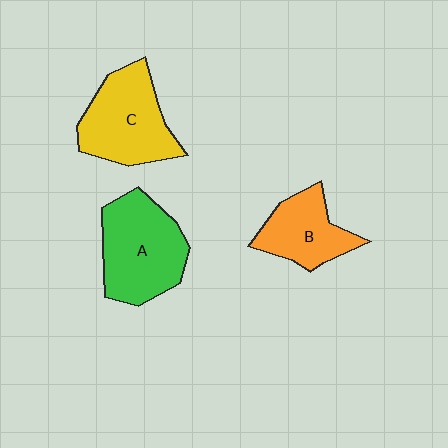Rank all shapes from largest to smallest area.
From largest to smallest: A (green), C (yellow), B (orange).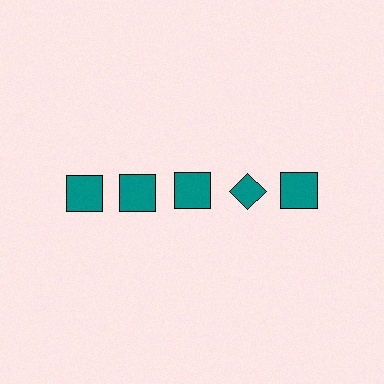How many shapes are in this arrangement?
There are 5 shapes arranged in a grid pattern.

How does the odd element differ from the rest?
It has a different shape: diamond instead of square.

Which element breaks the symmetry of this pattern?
The teal diamond in the top row, second from right column breaks the symmetry. All other shapes are teal squares.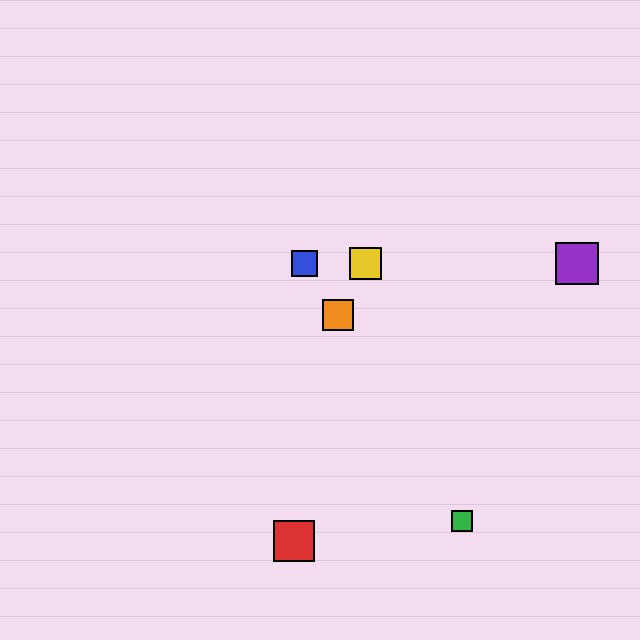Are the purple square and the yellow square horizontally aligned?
Yes, both are at y≈264.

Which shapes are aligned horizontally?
The blue square, the yellow square, the purple square are aligned horizontally.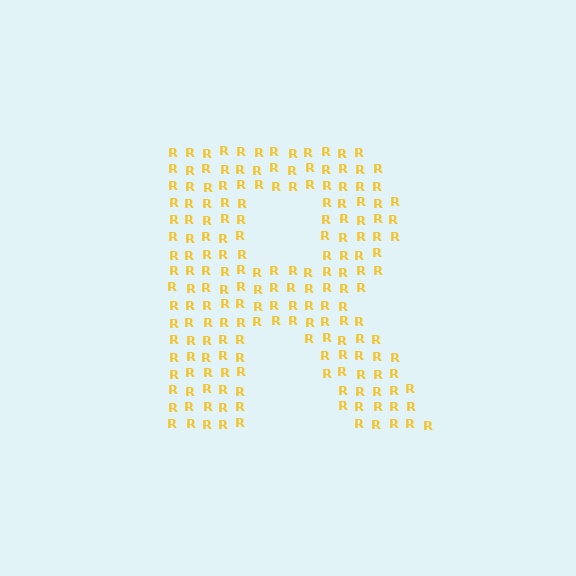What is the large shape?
The large shape is the letter R.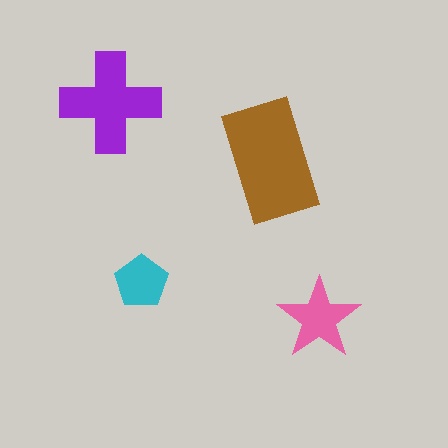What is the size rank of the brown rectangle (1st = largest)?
1st.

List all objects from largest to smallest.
The brown rectangle, the purple cross, the pink star, the cyan pentagon.